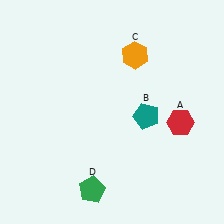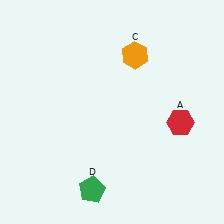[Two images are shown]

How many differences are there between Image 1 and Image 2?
There is 1 difference between the two images.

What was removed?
The teal pentagon (B) was removed in Image 2.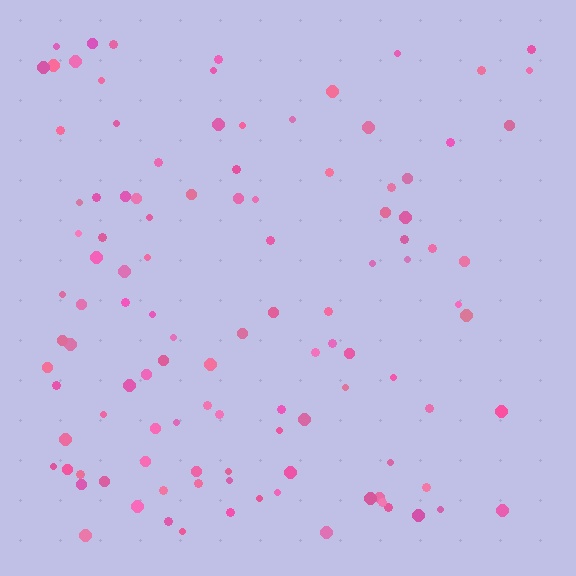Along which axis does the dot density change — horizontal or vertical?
Horizontal.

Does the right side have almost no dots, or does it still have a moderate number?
Still a moderate number, just noticeably fewer than the left.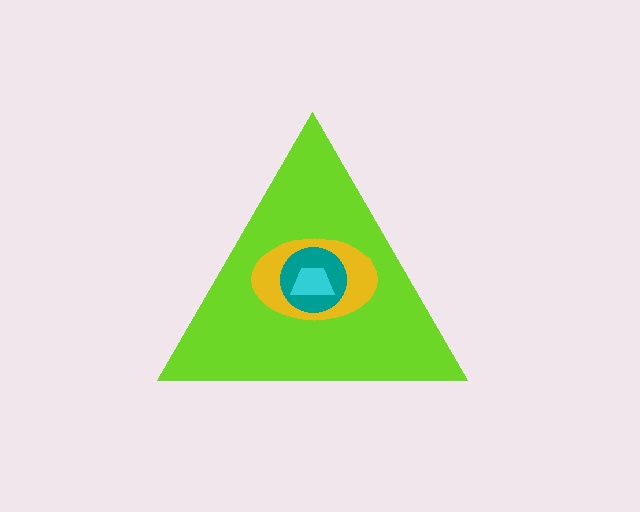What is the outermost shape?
The lime triangle.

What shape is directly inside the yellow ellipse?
The teal circle.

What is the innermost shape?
The cyan trapezoid.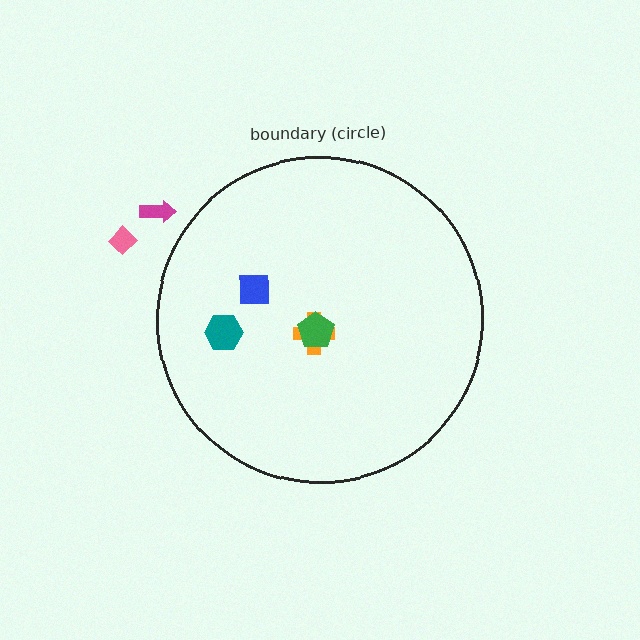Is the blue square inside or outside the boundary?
Inside.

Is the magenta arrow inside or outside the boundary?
Outside.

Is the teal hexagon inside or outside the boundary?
Inside.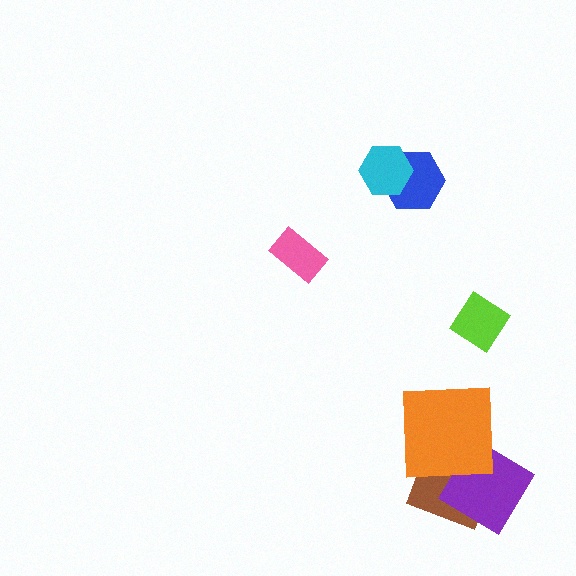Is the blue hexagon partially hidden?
Yes, it is partially covered by another shape.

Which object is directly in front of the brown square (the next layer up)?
The purple diamond is directly in front of the brown square.